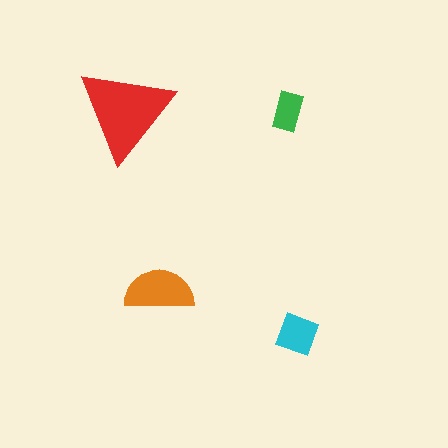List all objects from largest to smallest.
The red triangle, the orange semicircle, the cyan square, the green rectangle.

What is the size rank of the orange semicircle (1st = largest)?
2nd.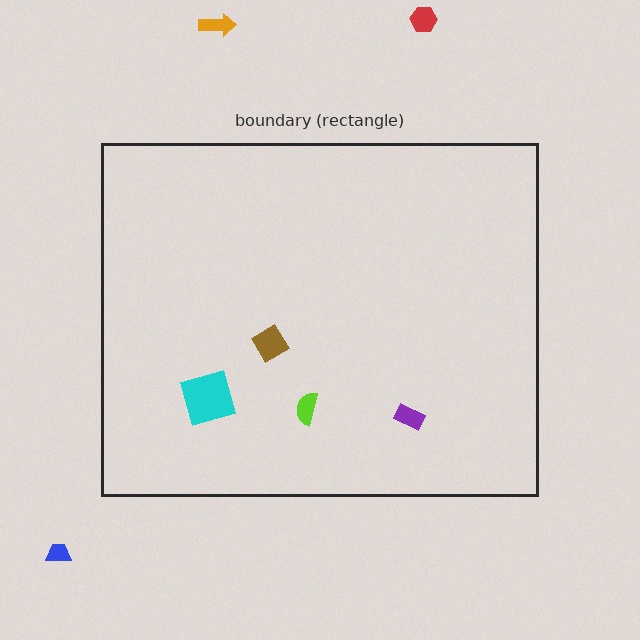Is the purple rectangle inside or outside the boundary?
Inside.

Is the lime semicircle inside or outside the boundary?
Inside.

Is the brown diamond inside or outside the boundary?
Inside.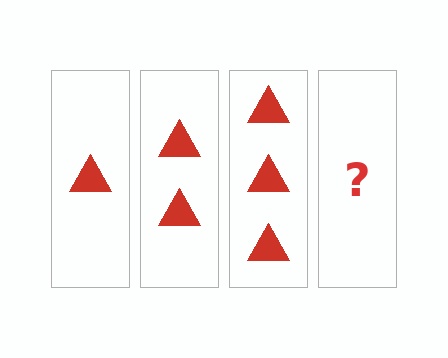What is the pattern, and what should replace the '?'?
The pattern is that each step adds one more triangle. The '?' should be 4 triangles.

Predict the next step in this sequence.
The next step is 4 triangles.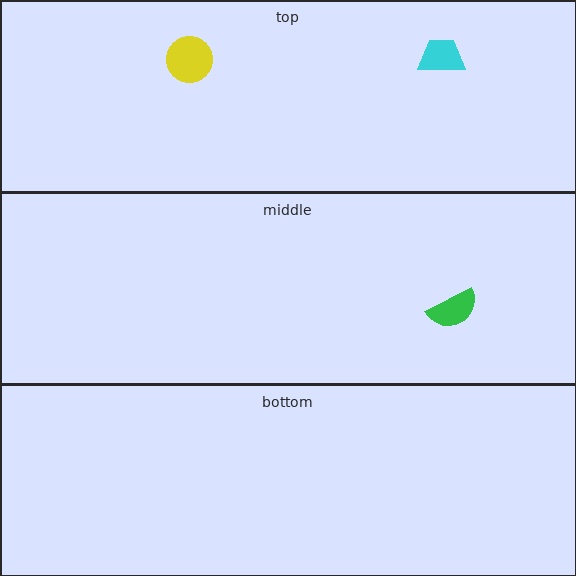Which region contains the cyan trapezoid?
The top region.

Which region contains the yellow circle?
The top region.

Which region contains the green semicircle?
The middle region.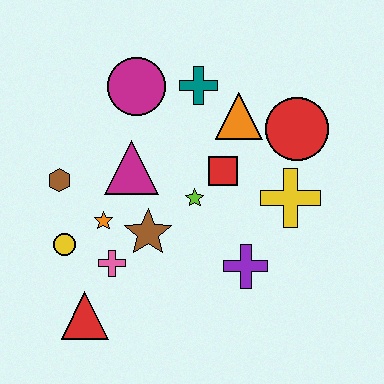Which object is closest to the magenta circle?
The teal cross is closest to the magenta circle.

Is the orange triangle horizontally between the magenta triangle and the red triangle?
No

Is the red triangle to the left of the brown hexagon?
No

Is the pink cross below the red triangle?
No